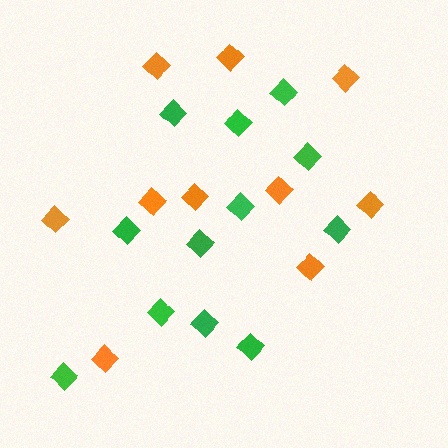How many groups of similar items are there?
There are 2 groups: one group of green diamonds (12) and one group of orange diamonds (10).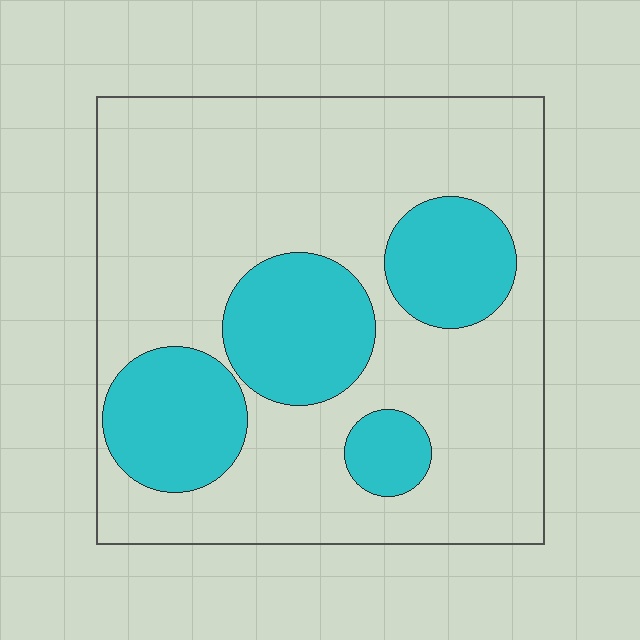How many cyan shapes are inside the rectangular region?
4.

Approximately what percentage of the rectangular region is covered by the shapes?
Approximately 25%.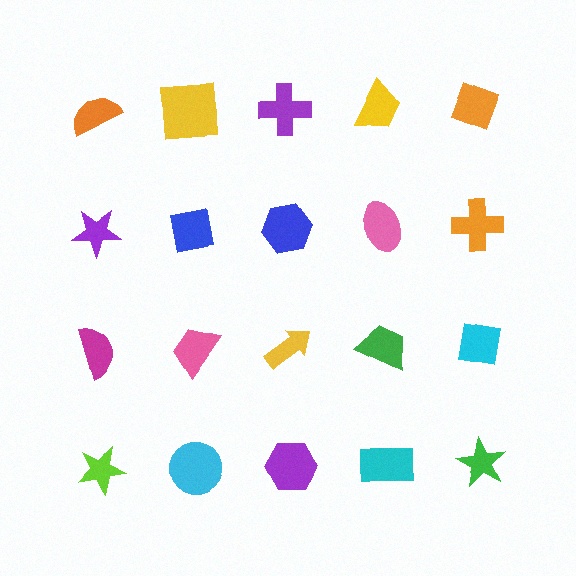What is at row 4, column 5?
A green star.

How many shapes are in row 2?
5 shapes.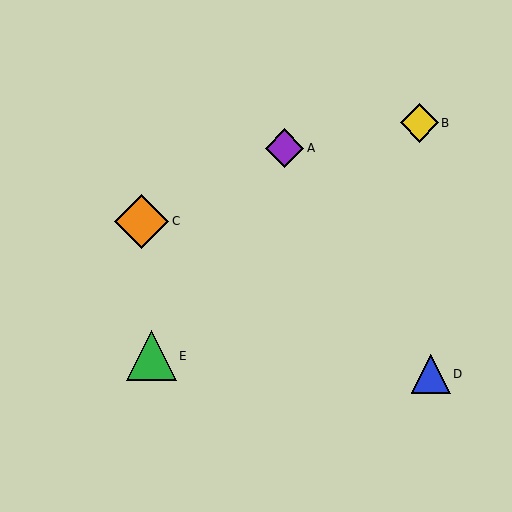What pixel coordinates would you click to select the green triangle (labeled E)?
Click at (151, 356) to select the green triangle E.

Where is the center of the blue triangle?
The center of the blue triangle is at (431, 374).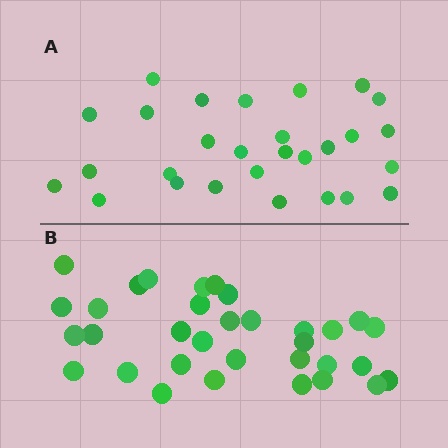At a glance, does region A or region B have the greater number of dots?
Region B (the bottom region) has more dots.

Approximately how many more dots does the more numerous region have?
Region B has about 5 more dots than region A.